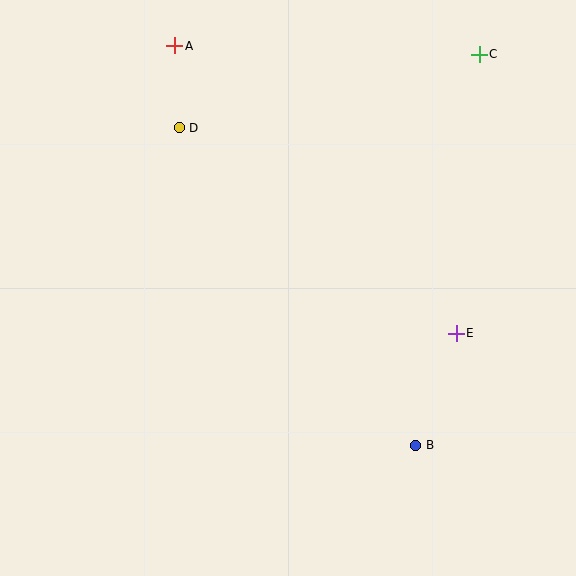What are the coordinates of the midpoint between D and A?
The midpoint between D and A is at (177, 87).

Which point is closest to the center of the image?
Point E at (456, 333) is closest to the center.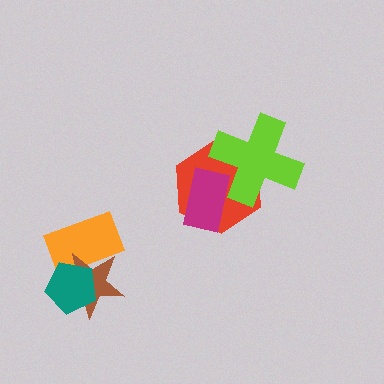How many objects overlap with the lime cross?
2 objects overlap with the lime cross.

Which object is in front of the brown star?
The teal pentagon is in front of the brown star.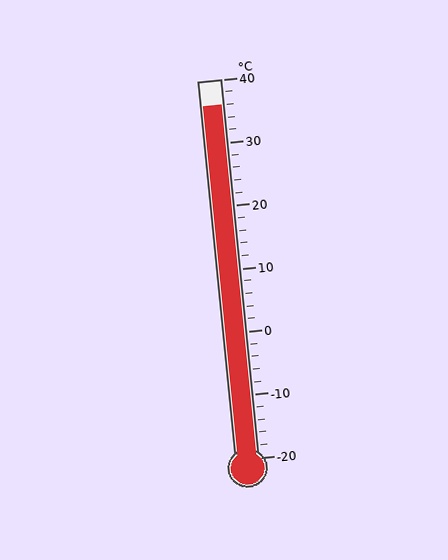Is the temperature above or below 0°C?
The temperature is above 0°C.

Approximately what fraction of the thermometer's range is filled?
The thermometer is filled to approximately 95% of its range.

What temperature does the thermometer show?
The thermometer shows approximately 36°C.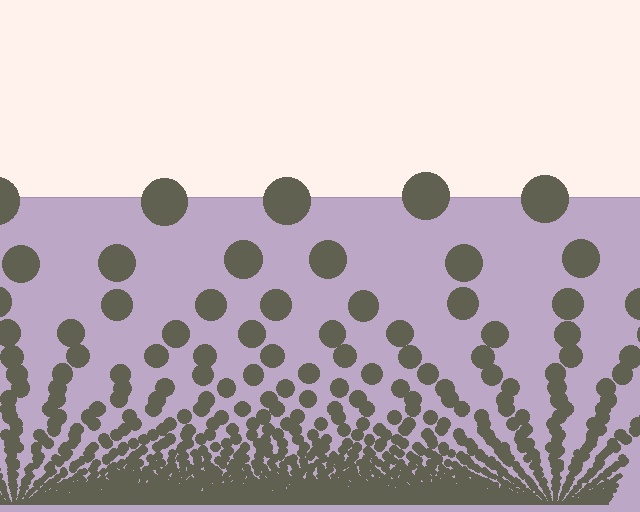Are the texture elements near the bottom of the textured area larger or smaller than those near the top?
Smaller. The gradient is inverted — elements near the bottom are smaller and denser.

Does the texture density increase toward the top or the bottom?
Density increases toward the bottom.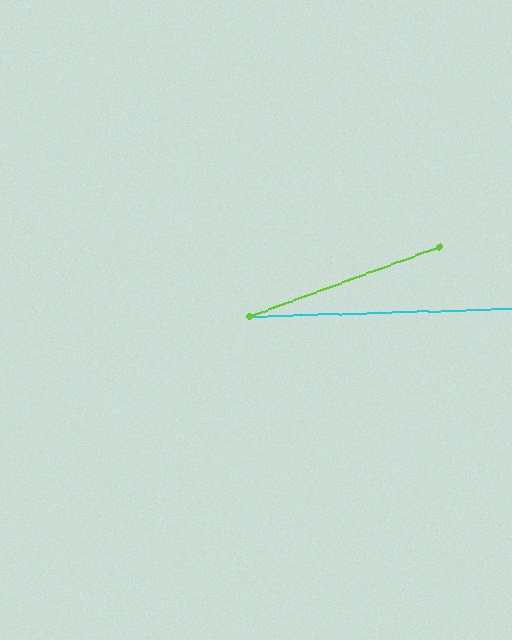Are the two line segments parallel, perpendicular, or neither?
Neither parallel nor perpendicular — they differ by about 19°.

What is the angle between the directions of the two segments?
Approximately 19 degrees.